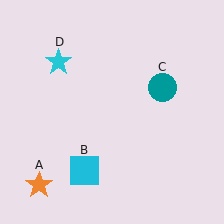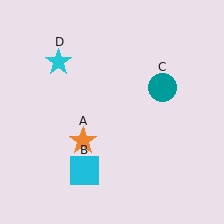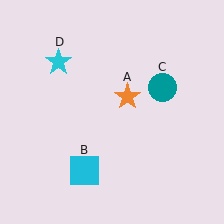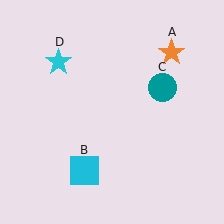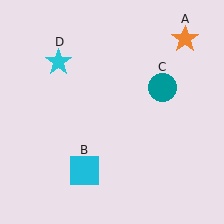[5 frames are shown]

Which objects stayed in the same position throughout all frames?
Cyan square (object B) and teal circle (object C) and cyan star (object D) remained stationary.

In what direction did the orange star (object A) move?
The orange star (object A) moved up and to the right.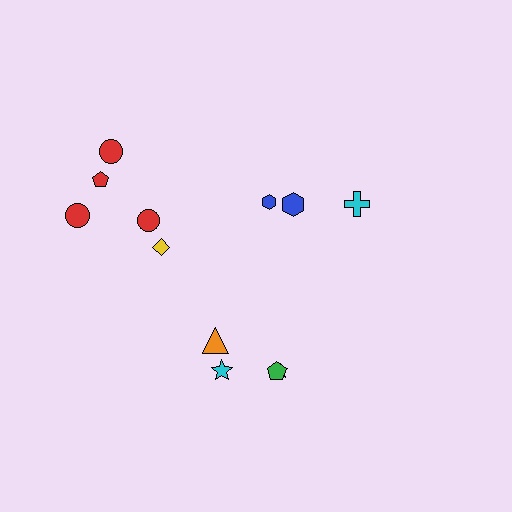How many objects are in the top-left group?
There are 5 objects.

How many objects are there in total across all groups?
There are 12 objects.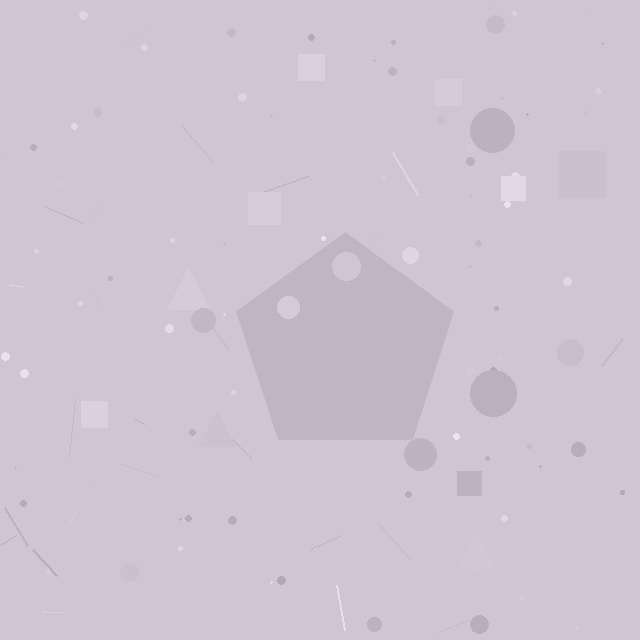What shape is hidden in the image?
A pentagon is hidden in the image.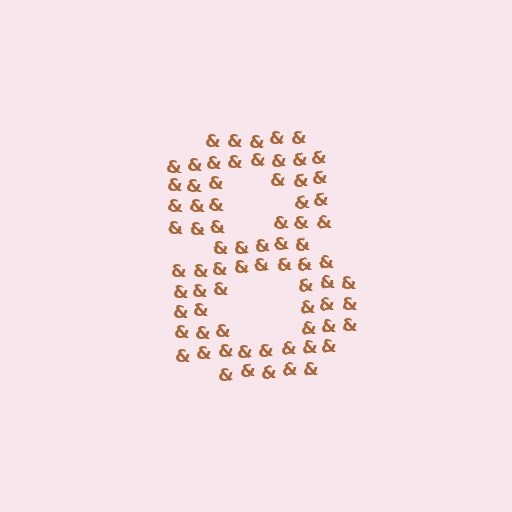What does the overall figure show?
The overall figure shows the digit 8.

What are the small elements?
The small elements are ampersands.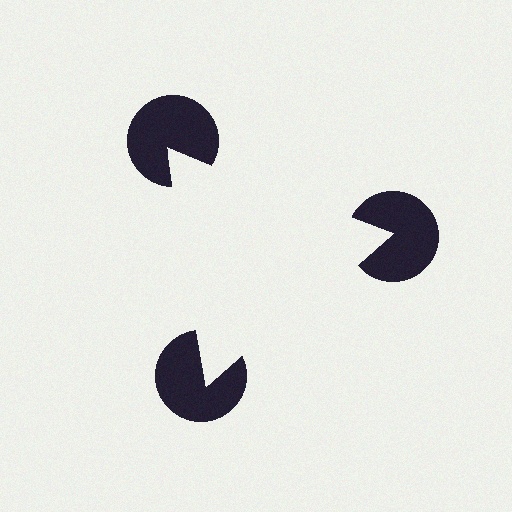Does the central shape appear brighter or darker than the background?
It typically appears slightly brighter than the background, even though no actual brightness change is drawn.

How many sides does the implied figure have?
3 sides.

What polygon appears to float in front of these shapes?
An illusory triangle — its edges are inferred from the aligned wedge cuts in the pac-man discs, not physically drawn.